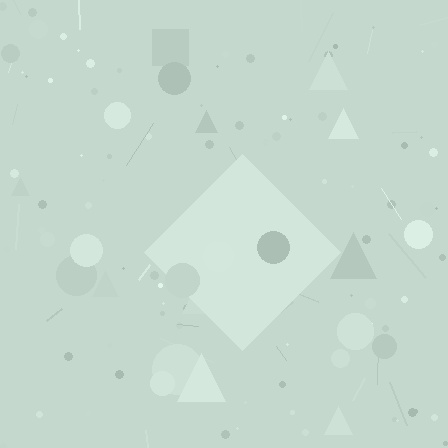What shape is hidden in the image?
A diamond is hidden in the image.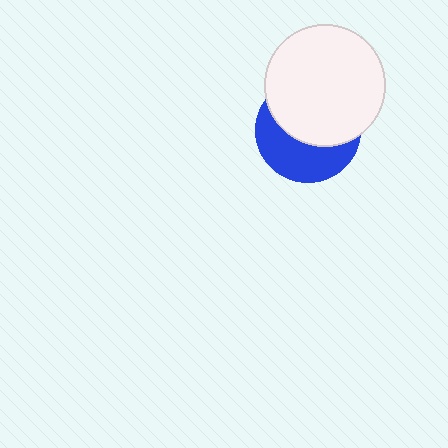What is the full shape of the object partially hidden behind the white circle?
The partially hidden object is a blue circle.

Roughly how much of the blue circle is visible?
A small part of it is visible (roughly 44%).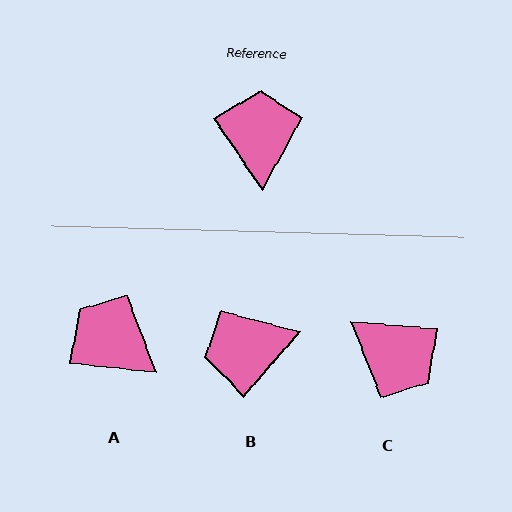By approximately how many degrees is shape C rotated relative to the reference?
Approximately 130 degrees clockwise.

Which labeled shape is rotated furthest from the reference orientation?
C, about 130 degrees away.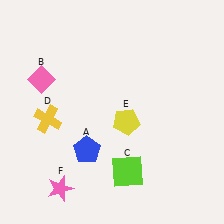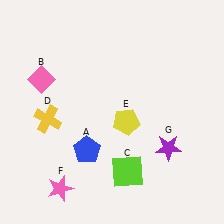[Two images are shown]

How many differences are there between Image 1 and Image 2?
There is 1 difference between the two images.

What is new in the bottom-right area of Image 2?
A purple star (G) was added in the bottom-right area of Image 2.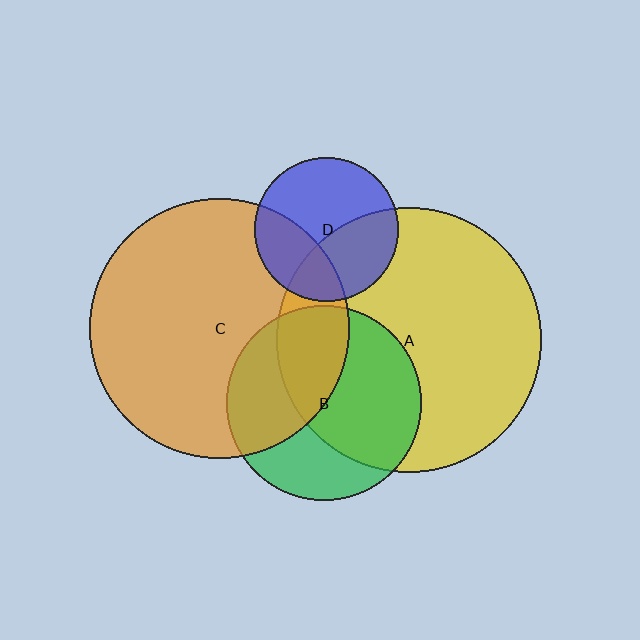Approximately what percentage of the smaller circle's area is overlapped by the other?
Approximately 15%.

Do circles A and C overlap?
Yes.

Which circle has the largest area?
Circle A (yellow).